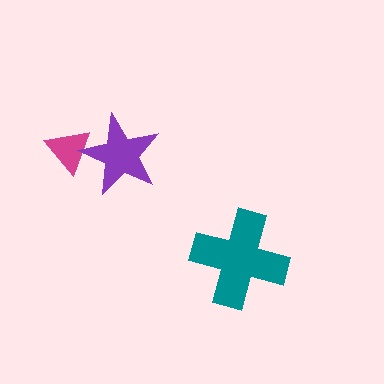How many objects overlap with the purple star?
1 object overlaps with the purple star.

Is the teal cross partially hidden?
No, no other shape covers it.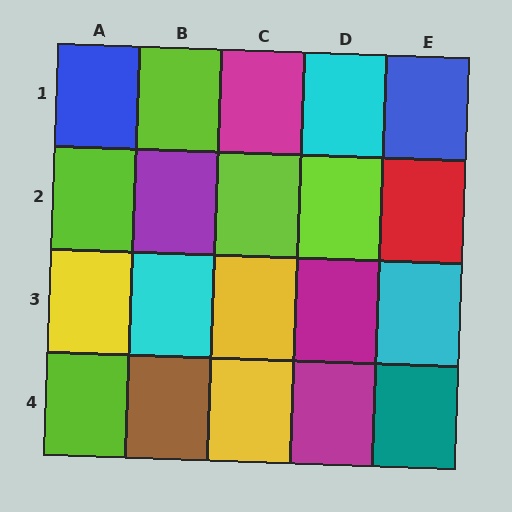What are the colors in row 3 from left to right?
Yellow, cyan, yellow, magenta, cyan.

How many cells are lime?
5 cells are lime.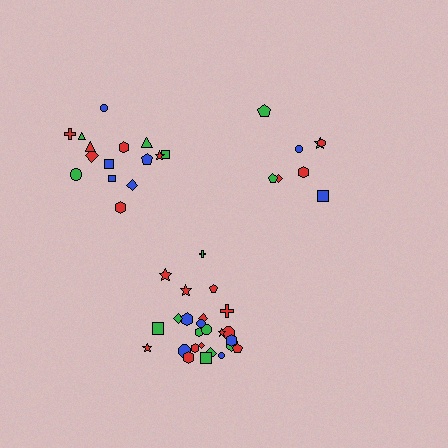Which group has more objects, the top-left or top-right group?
The top-left group.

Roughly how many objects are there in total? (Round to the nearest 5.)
Roughly 50 objects in total.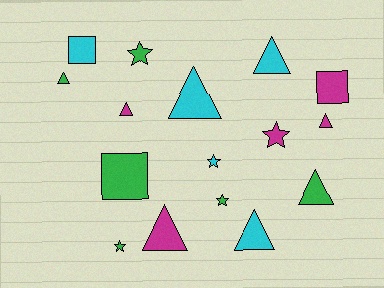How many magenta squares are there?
There is 1 magenta square.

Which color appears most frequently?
Green, with 6 objects.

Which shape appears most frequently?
Triangle, with 8 objects.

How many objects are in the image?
There are 16 objects.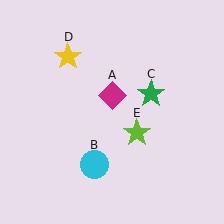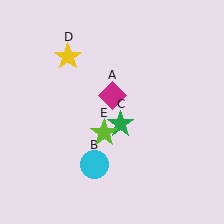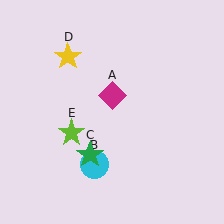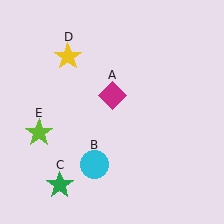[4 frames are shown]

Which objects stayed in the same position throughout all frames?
Magenta diamond (object A) and cyan circle (object B) and yellow star (object D) remained stationary.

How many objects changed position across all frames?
2 objects changed position: green star (object C), lime star (object E).